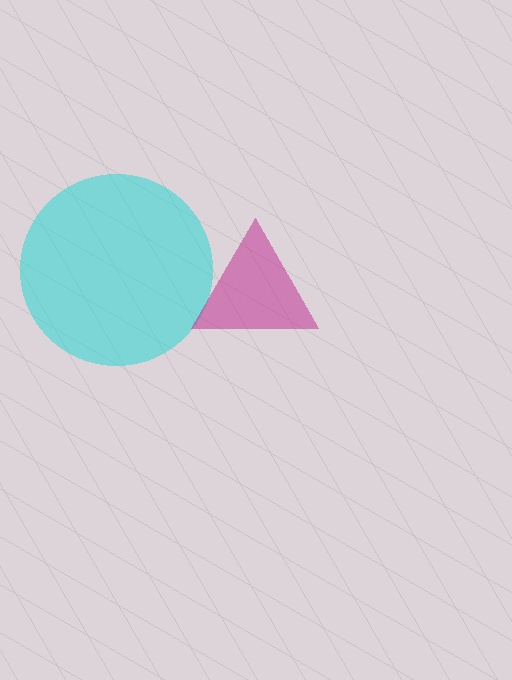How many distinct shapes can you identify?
There are 2 distinct shapes: a cyan circle, a magenta triangle.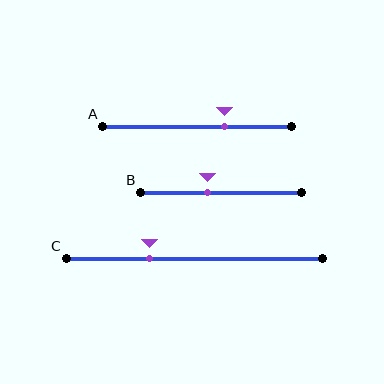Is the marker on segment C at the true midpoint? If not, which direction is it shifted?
No, the marker on segment C is shifted to the left by about 18% of the segment length.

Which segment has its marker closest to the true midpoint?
Segment B has its marker closest to the true midpoint.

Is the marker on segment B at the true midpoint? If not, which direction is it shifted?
No, the marker on segment B is shifted to the left by about 9% of the segment length.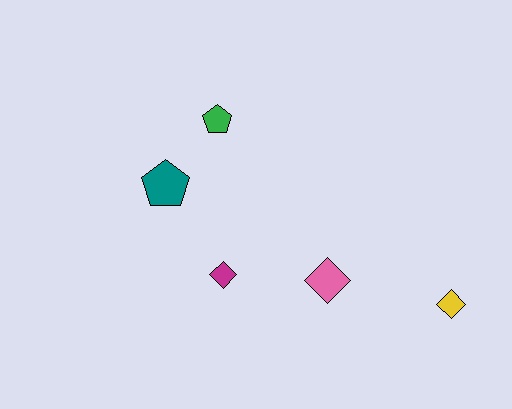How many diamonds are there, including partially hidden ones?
There are 3 diamonds.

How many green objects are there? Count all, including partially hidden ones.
There is 1 green object.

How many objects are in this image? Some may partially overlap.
There are 5 objects.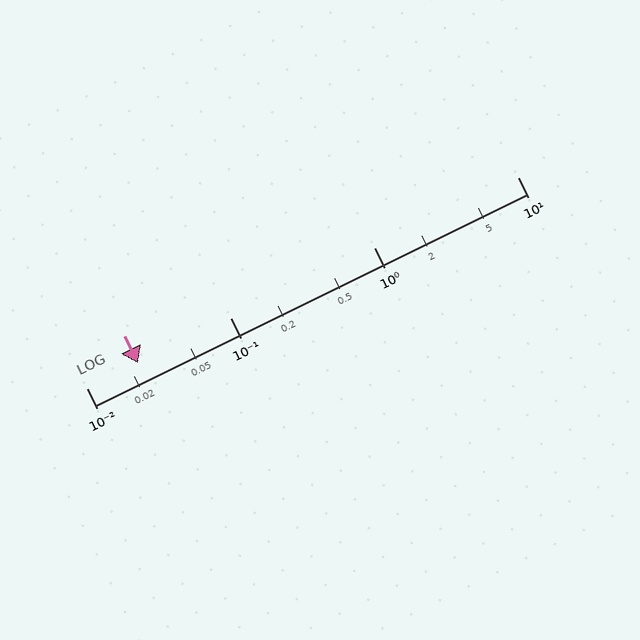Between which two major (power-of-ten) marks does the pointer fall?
The pointer is between 0.01 and 0.1.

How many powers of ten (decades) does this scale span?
The scale spans 3 decades, from 0.01 to 10.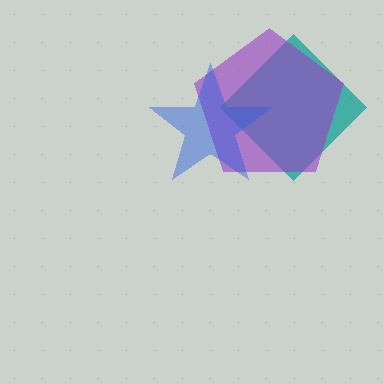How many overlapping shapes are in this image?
There are 3 overlapping shapes in the image.